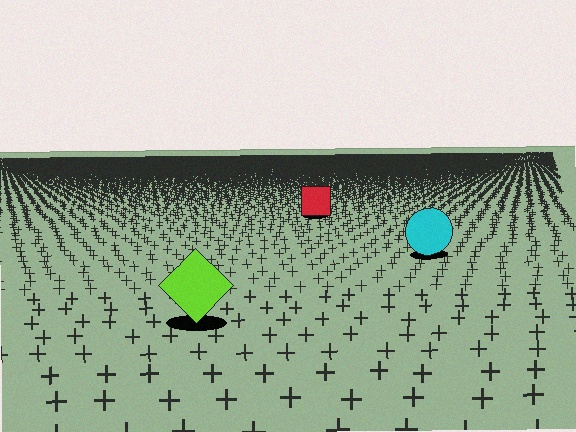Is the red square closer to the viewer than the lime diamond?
No. The lime diamond is closer — you can tell from the texture gradient: the ground texture is coarser near it.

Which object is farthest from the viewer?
The red square is farthest from the viewer. It appears smaller and the ground texture around it is denser.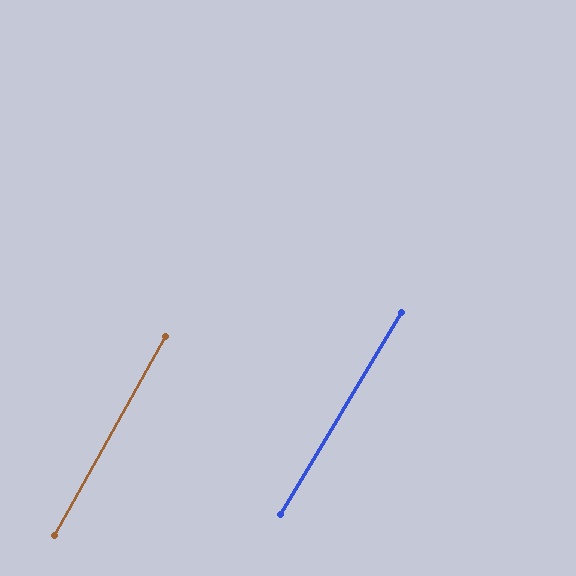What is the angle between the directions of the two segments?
Approximately 2 degrees.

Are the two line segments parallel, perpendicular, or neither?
Parallel — their directions differ by only 2.0°.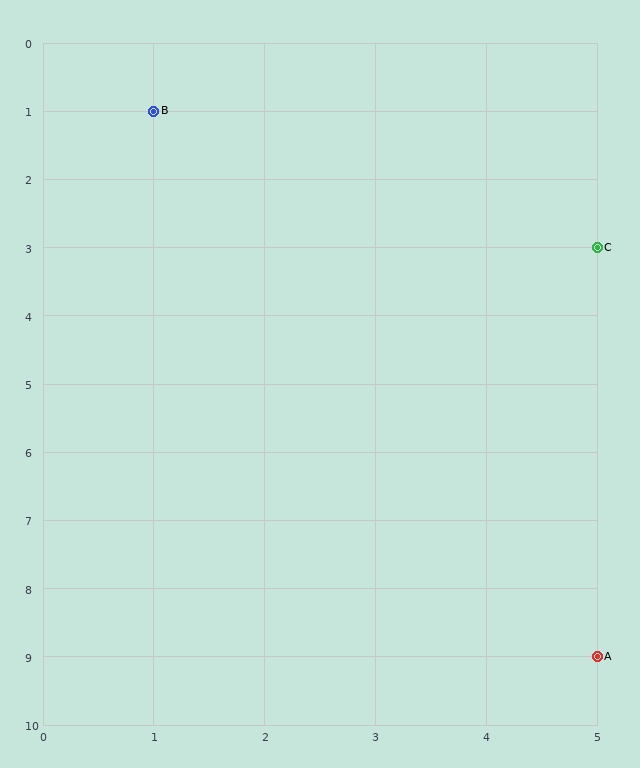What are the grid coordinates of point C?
Point C is at grid coordinates (5, 3).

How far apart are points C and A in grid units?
Points C and A are 6 rows apart.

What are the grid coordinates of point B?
Point B is at grid coordinates (1, 1).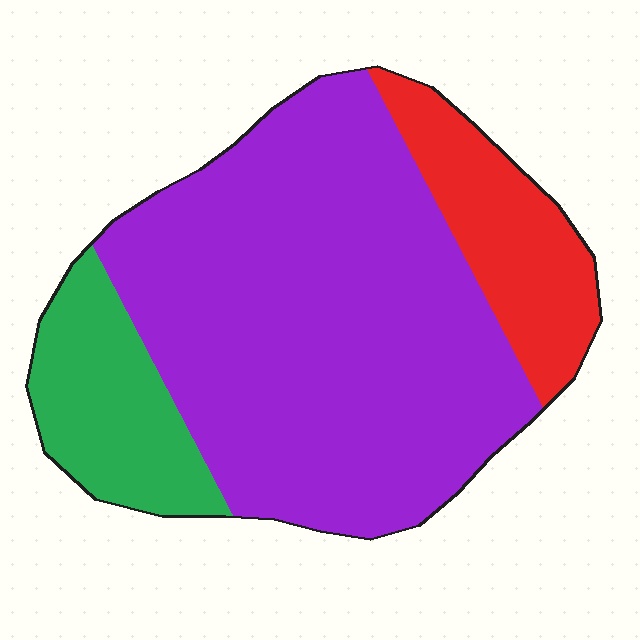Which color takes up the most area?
Purple, at roughly 70%.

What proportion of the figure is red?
Red takes up about one sixth (1/6) of the figure.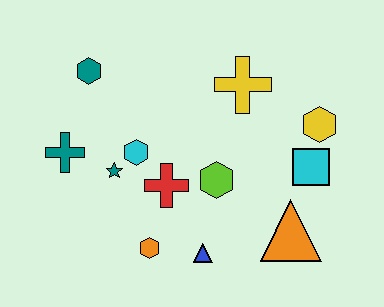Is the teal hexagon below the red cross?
No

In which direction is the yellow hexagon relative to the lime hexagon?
The yellow hexagon is to the right of the lime hexagon.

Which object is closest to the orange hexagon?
The blue triangle is closest to the orange hexagon.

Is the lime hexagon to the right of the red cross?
Yes